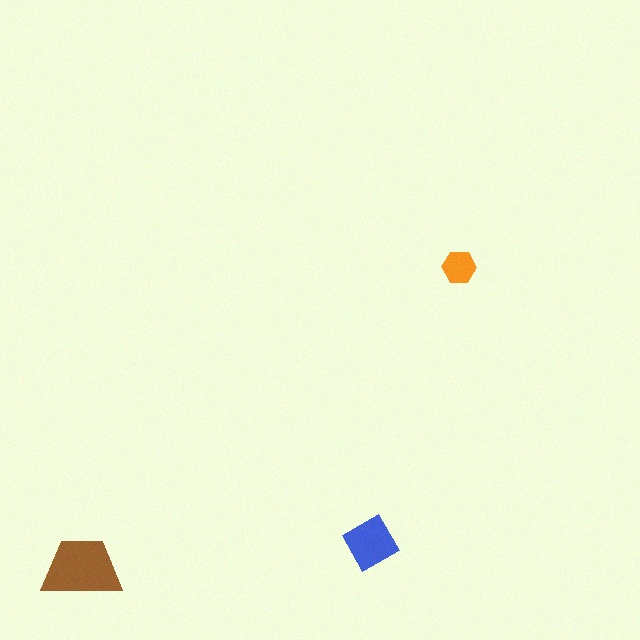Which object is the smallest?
The orange hexagon.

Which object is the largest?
The brown trapezoid.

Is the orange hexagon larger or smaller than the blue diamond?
Smaller.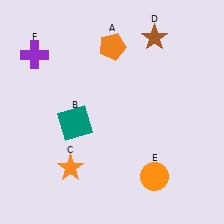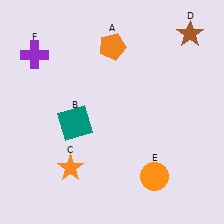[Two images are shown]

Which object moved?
The brown star (D) moved right.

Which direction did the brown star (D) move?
The brown star (D) moved right.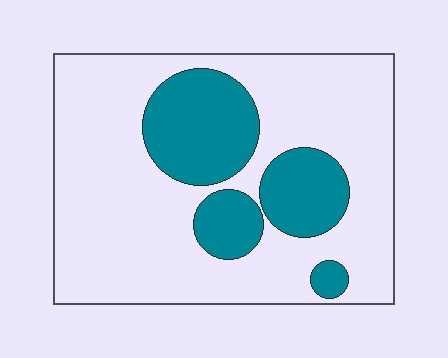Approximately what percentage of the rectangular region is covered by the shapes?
Approximately 25%.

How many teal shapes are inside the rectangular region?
4.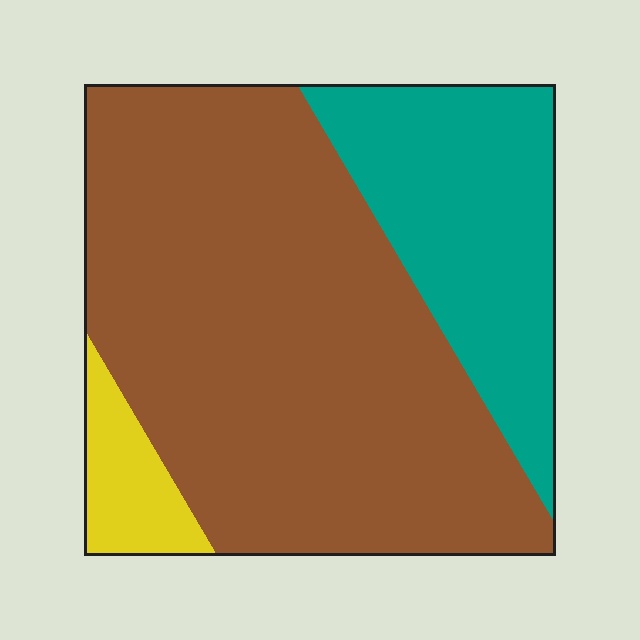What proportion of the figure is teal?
Teal covers about 25% of the figure.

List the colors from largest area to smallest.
From largest to smallest: brown, teal, yellow.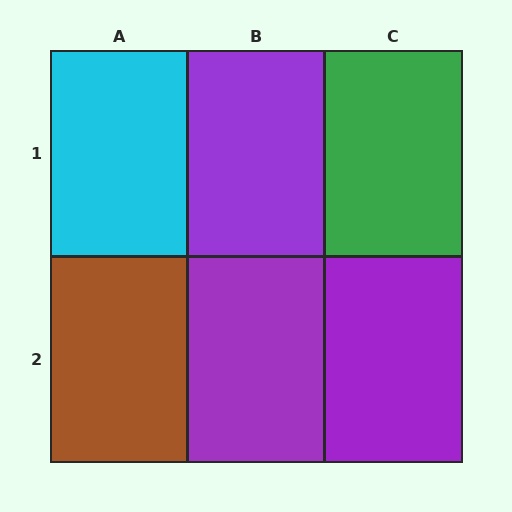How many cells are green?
1 cell is green.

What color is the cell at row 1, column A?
Cyan.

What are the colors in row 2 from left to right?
Brown, purple, purple.